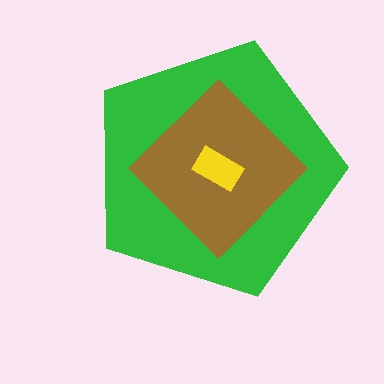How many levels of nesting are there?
3.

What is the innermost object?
The yellow rectangle.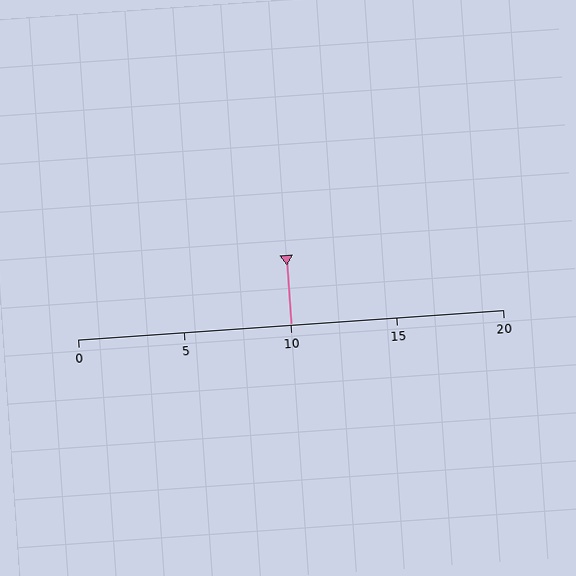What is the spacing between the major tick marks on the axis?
The major ticks are spaced 5 apart.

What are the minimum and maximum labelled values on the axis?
The axis runs from 0 to 20.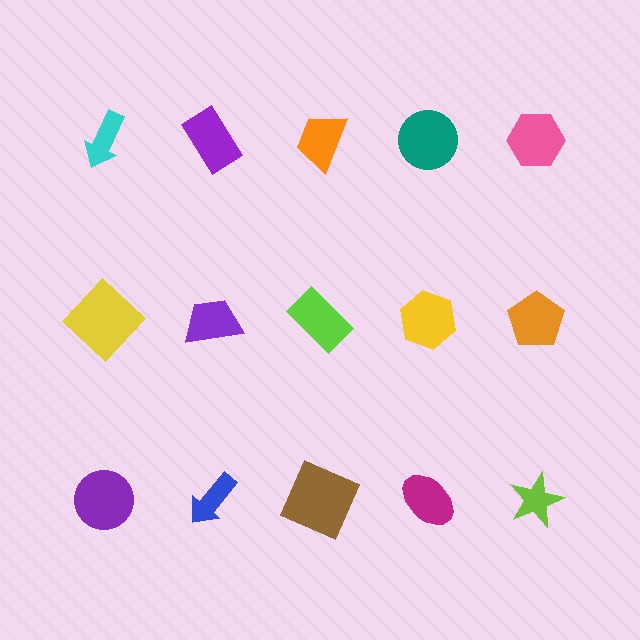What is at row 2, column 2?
A purple trapezoid.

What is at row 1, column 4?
A teal circle.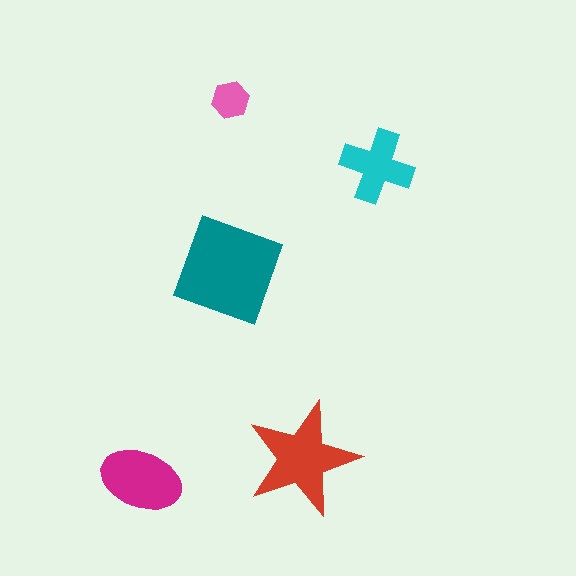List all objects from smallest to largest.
The pink hexagon, the cyan cross, the magenta ellipse, the red star, the teal diamond.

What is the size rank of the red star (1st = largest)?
2nd.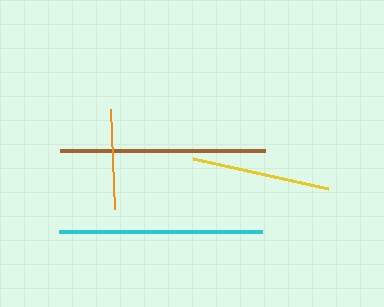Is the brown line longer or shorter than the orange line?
The brown line is longer than the orange line.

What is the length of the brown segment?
The brown segment is approximately 205 pixels long.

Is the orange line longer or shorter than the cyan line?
The cyan line is longer than the orange line.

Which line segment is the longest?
The brown line is the longest at approximately 205 pixels.